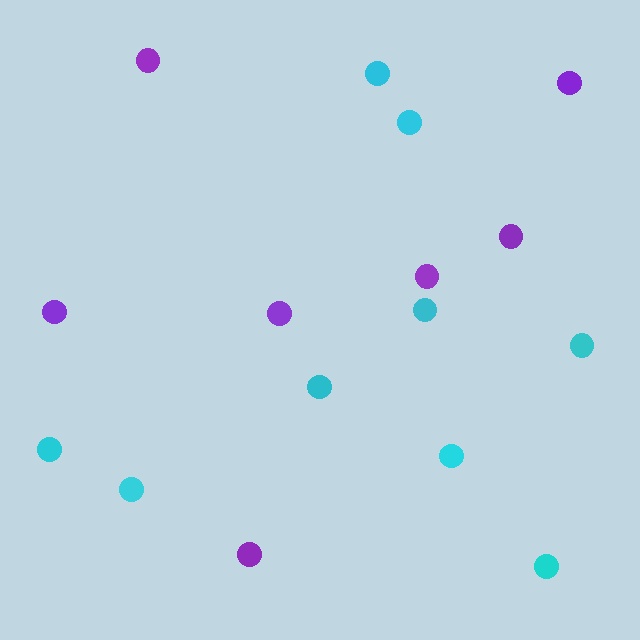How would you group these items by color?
There are 2 groups: one group of purple circles (7) and one group of cyan circles (9).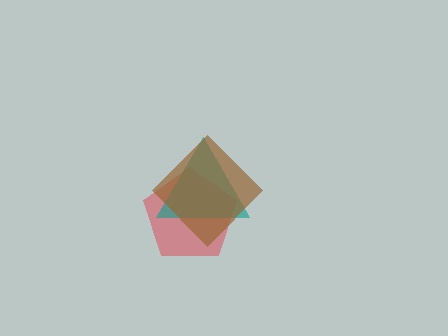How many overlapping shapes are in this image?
There are 3 overlapping shapes in the image.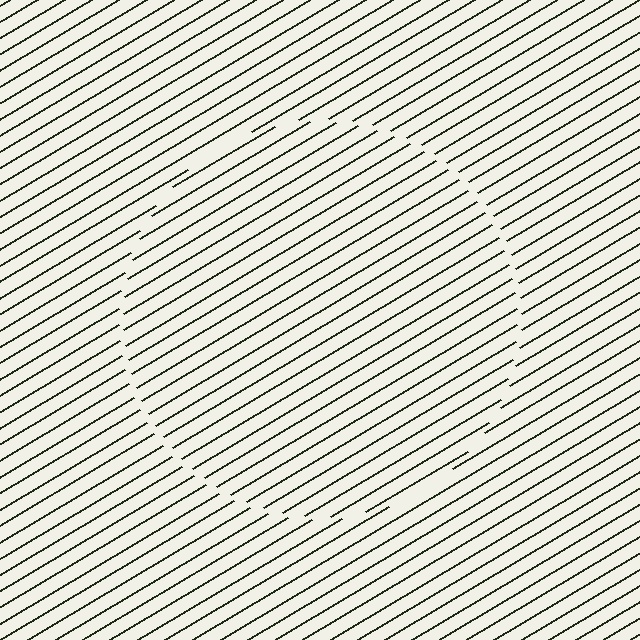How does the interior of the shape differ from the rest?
The interior of the shape contains the same grating, shifted by half a period — the contour is defined by the phase discontinuity where line-ends from the inner and outer gratings abut.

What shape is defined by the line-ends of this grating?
An illusory circle. The interior of the shape contains the same grating, shifted by half a period — the contour is defined by the phase discontinuity where line-ends from the inner and outer gratings abut.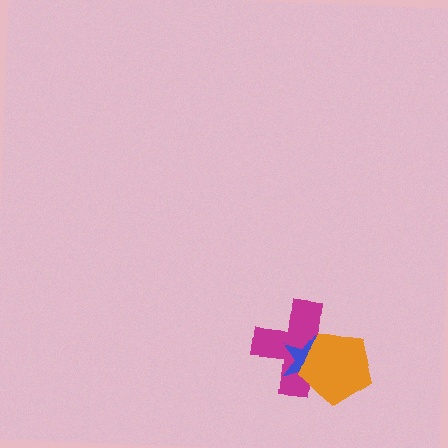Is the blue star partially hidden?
Yes, it is partially covered by another shape.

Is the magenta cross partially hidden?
Yes, it is partially covered by another shape.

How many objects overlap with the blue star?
2 objects overlap with the blue star.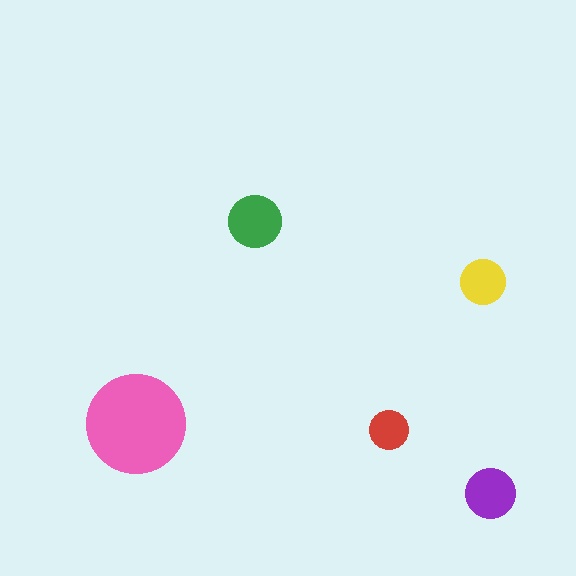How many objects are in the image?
There are 5 objects in the image.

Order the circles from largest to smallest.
the pink one, the green one, the purple one, the yellow one, the red one.